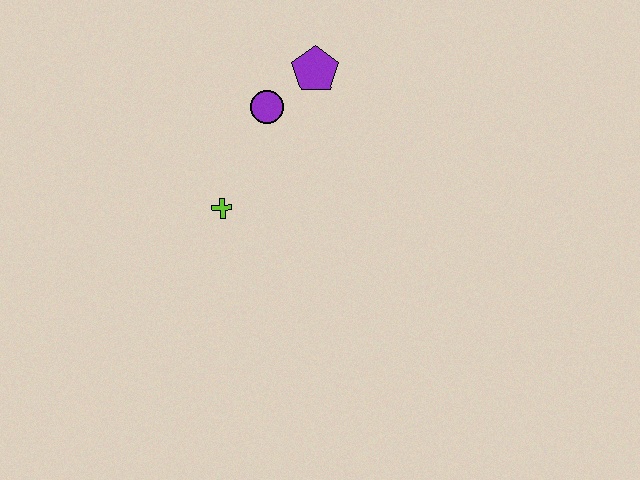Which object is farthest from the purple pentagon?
The lime cross is farthest from the purple pentagon.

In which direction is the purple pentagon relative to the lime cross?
The purple pentagon is above the lime cross.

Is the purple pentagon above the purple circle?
Yes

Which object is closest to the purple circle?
The purple pentagon is closest to the purple circle.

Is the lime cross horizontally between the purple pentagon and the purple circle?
No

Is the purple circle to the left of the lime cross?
No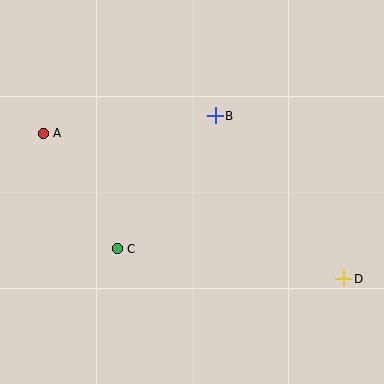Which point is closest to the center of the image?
Point B at (215, 116) is closest to the center.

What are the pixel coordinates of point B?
Point B is at (215, 116).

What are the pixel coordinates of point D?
Point D is at (344, 279).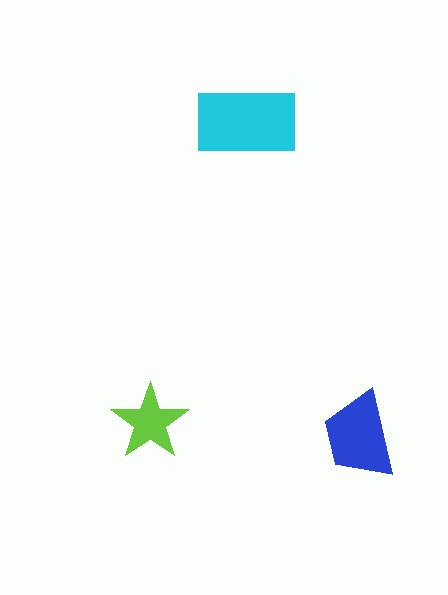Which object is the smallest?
The lime star.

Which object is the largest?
The cyan rectangle.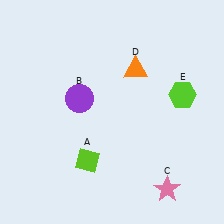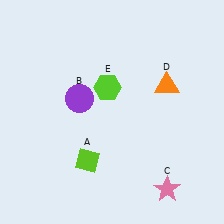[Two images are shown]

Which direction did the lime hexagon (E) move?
The lime hexagon (E) moved left.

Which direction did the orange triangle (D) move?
The orange triangle (D) moved right.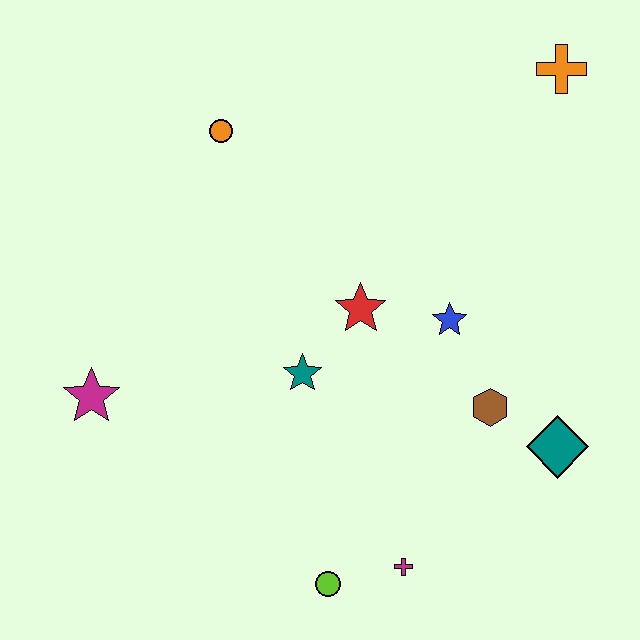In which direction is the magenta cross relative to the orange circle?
The magenta cross is below the orange circle.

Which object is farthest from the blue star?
The magenta star is farthest from the blue star.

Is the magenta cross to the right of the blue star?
No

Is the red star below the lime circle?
No